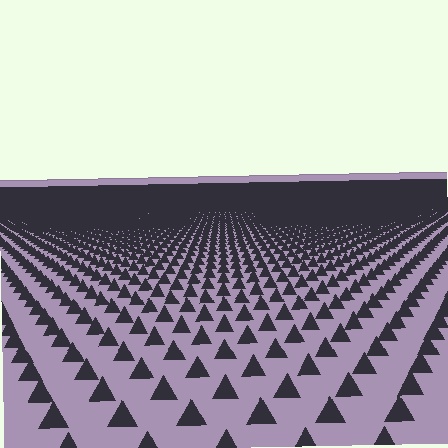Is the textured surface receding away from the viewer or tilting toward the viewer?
The surface is receding away from the viewer. Texture elements get smaller and denser toward the top.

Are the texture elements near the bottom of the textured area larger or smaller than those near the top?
Larger. Near the bottom, elements are closer to the viewer and appear at a bigger on-screen size.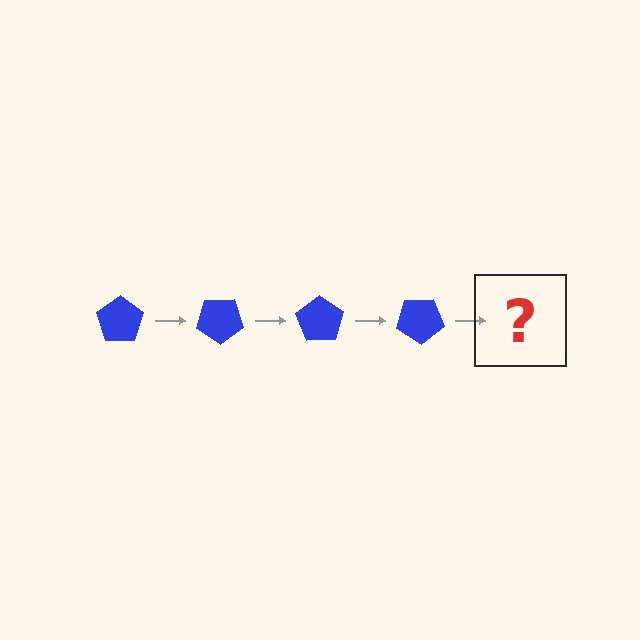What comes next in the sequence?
The next element should be a blue pentagon rotated 140 degrees.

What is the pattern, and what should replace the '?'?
The pattern is that the pentagon rotates 35 degrees each step. The '?' should be a blue pentagon rotated 140 degrees.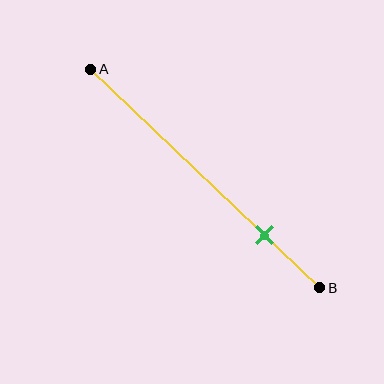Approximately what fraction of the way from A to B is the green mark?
The green mark is approximately 75% of the way from A to B.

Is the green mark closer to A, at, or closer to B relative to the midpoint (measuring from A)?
The green mark is closer to point B than the midpoint of segment AB.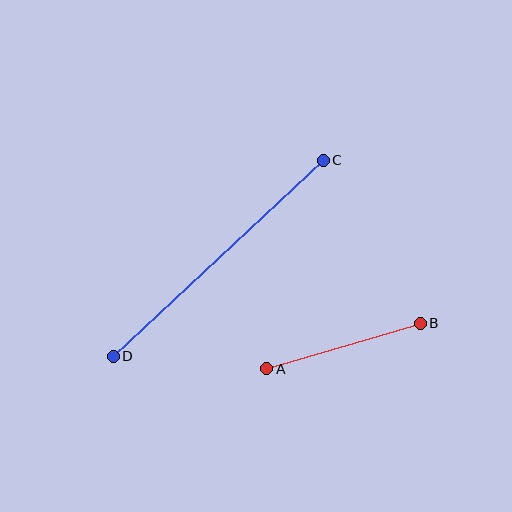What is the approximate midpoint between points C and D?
The midpoint is at approximately (218, 258) pixels.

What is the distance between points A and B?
The distance is approximately 160 pixels.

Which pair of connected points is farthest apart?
Points C and D are farthest apart.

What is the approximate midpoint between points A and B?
The midpoint is at approximately (343, 346) pixels.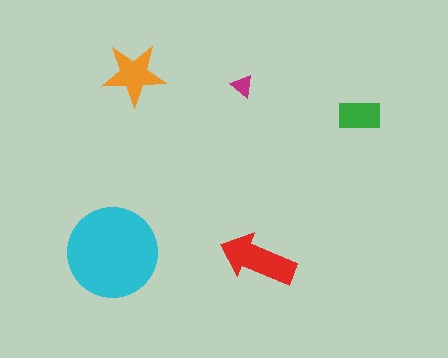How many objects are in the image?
There are 5 objects in the image.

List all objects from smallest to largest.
The magenta triangle, the green rectangle, the orange star, the red arrow, the cyan circle.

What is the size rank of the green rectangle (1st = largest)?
4th.